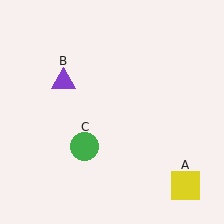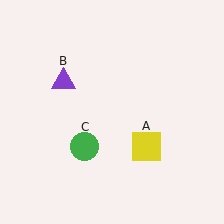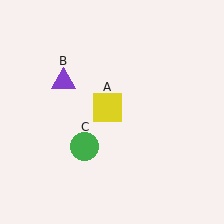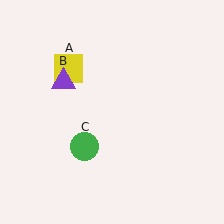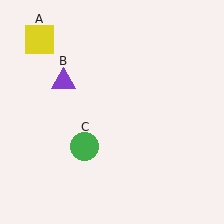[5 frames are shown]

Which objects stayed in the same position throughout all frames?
Purple triangle (object B) and green circle (object C) remained stationary.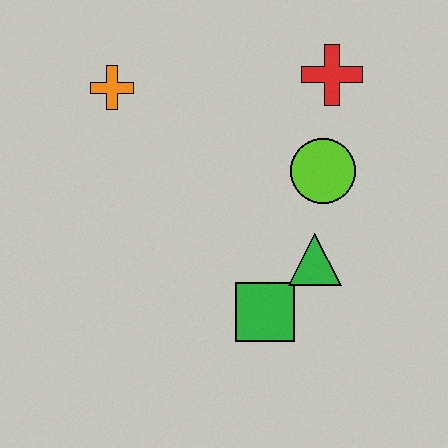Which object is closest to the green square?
The green triangle is closest to the green square.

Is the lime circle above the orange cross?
No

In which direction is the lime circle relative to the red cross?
The lime circle is below the red cross.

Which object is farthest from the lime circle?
The orange cross is farthest from the lime circle.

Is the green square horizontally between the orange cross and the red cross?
Yes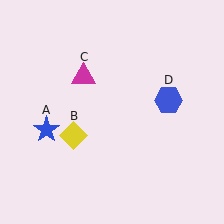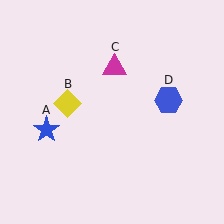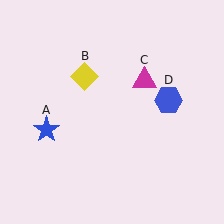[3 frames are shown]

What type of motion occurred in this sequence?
The yellow diamond (object B), magenta triangle (object C) rotated clockwise around the center of the scene.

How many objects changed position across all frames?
2 objects changed position: yellow diamond (object B), magenta triangle (object C).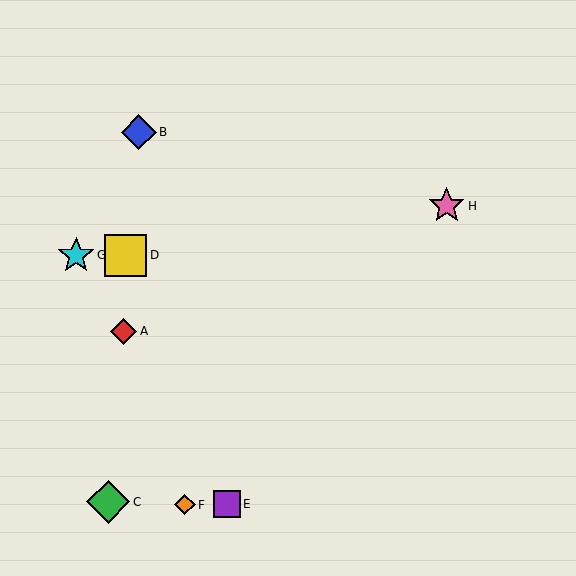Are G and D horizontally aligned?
Yes, both are at y≈255.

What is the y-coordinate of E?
Object E is at y≈504.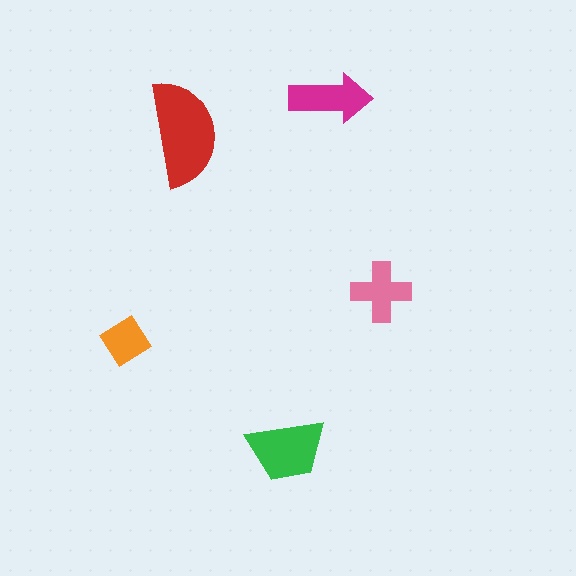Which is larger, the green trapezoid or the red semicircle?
The red semicircle.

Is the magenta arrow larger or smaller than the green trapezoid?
Smaller.